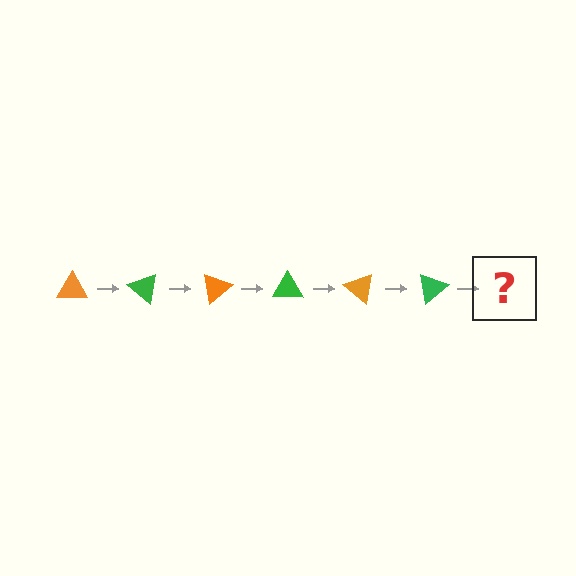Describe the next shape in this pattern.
It should be an orange triangle, rotated 240 degrees from the start.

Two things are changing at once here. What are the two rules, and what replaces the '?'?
The two rules are that it rotates 40 degrees each step and the color cycles through orange and green. The '?' should be an orange triangle, rotated 240 degrees from the start.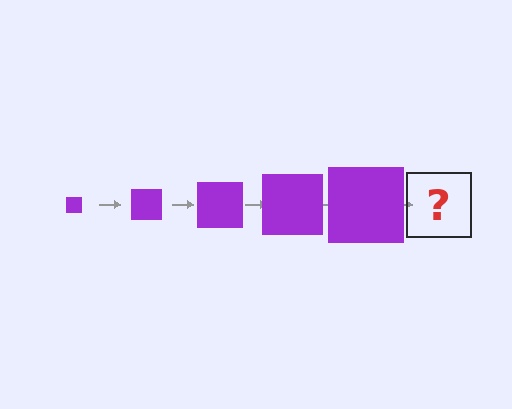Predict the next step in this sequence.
The next step is a purple square, larger than the previous one.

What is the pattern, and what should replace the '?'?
The pattern is that the square gets progressively larger each step. The '?' should be a purple square, larger than the previous one.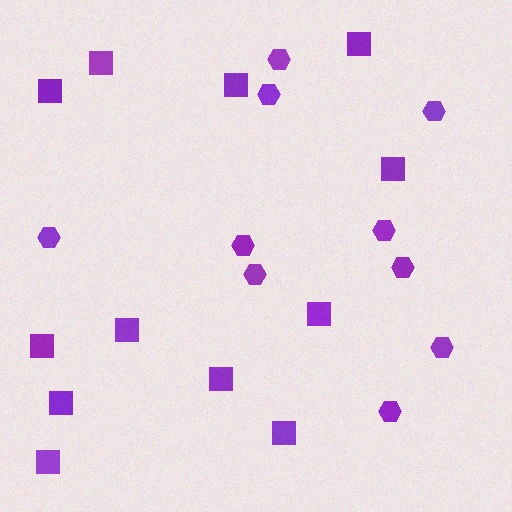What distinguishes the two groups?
There are 2 groups: one group of squares (12) and one group of hexagons (10).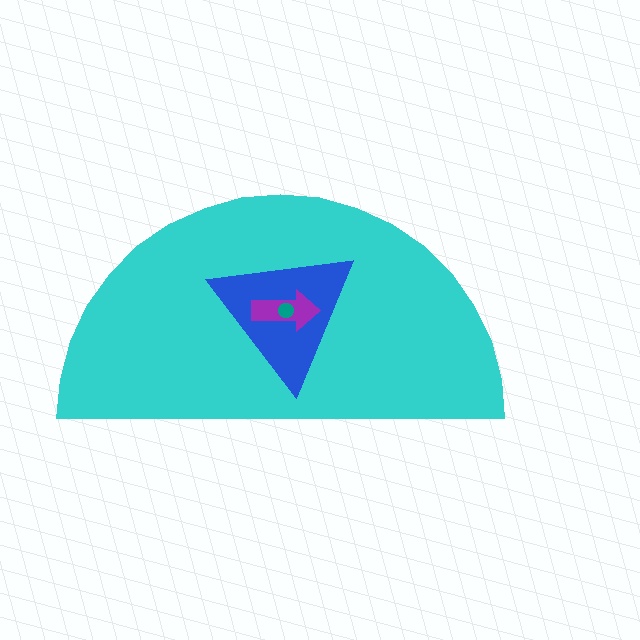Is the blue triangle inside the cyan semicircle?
Yes.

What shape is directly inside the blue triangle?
The purple arrow.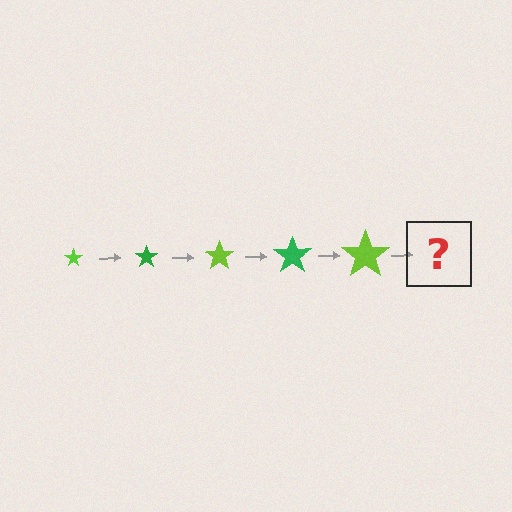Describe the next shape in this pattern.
It should be a green star, larger than the previous one.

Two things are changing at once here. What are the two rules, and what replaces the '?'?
The two rules are that the star grows larger each step and the color cycles through lime and green. The '?' should be a green star, larger than the previous one.